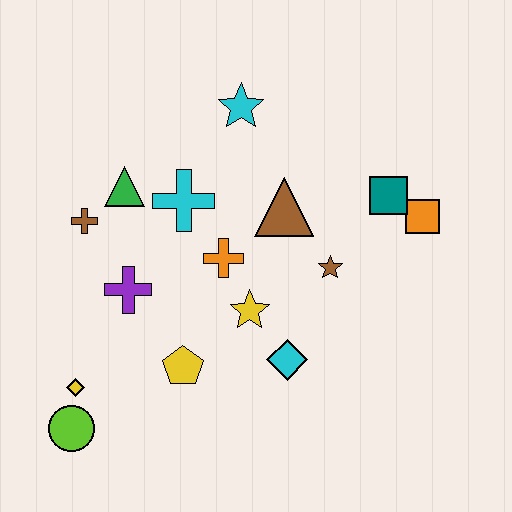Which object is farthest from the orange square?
The lime circle is farthest from the orange square.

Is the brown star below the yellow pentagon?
No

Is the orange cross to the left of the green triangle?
No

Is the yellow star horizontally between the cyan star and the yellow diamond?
No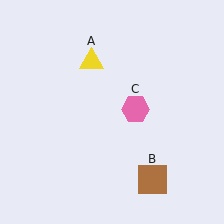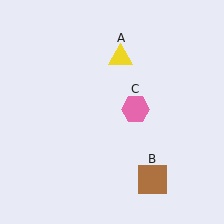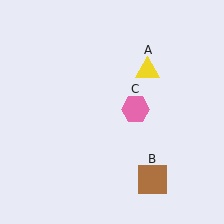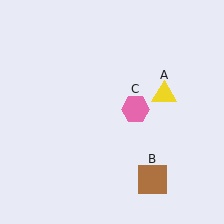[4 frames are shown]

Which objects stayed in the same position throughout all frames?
Brown square (object B) and pink hexagon (object C) remained stationary.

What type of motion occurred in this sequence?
The yellow triangle (object A) rotated clockwise around the center of the scene.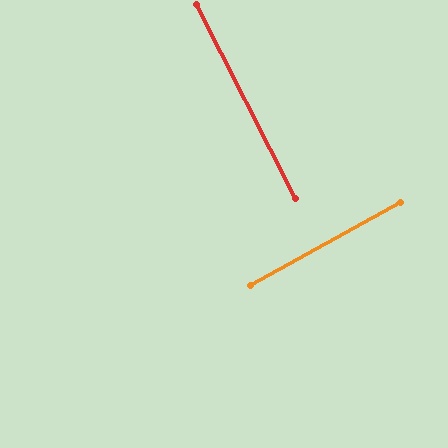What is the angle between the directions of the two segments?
Approximately 88 degrees.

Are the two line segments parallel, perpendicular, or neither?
Perpendicular — they meet at approximately 88°.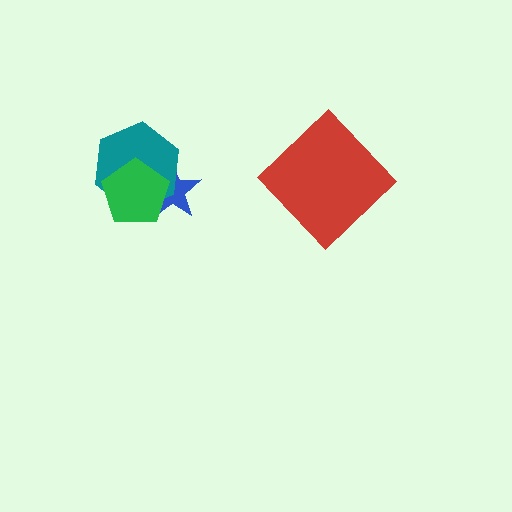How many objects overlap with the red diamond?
0 objects overlap with the red diamond.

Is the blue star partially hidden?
Yes, it is partially covered by another shape.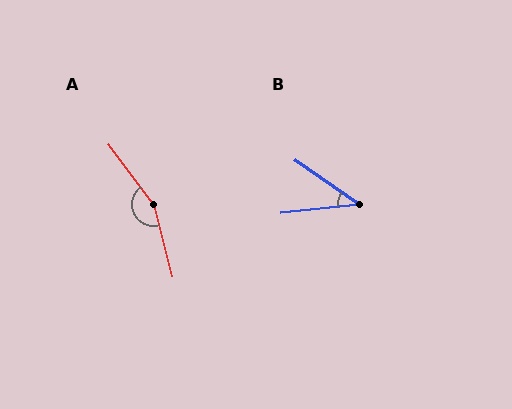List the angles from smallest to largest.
B (41°), A (158°).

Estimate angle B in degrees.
Approximately 41 degrees.